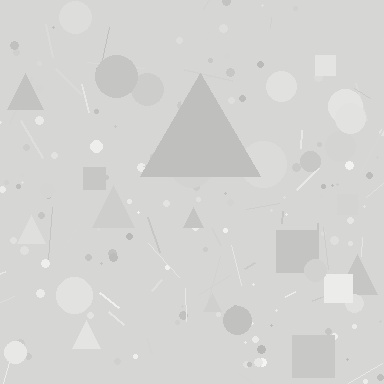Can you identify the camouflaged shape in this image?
The camouflaged shape is a triangle.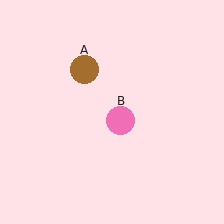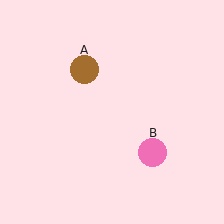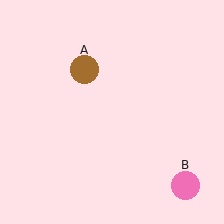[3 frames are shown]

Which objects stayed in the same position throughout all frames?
Brown circle (object A) remained stationary.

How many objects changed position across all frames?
1 object changed position: pink circle (object B).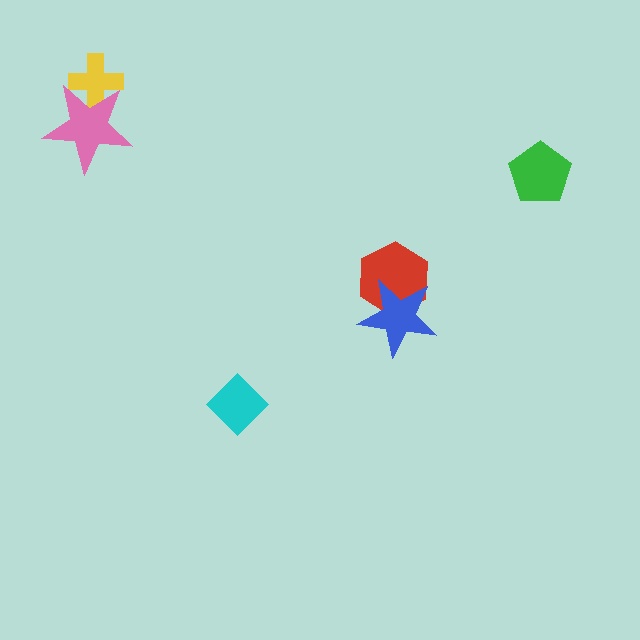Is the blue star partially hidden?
No, no other shape covers it.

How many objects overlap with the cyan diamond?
0 objects overlap with the cyan diamond.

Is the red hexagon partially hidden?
Yes, it is partially covered by another shape.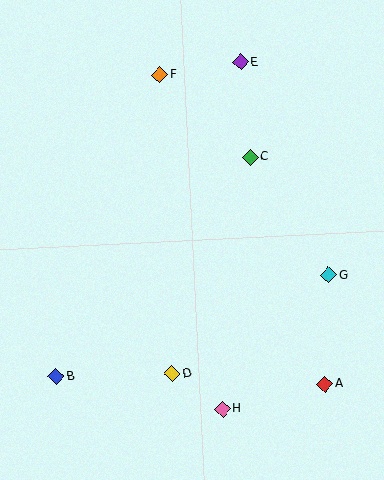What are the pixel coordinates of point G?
Point G is at (328, 275).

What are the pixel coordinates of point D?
Point D is at (172, 374).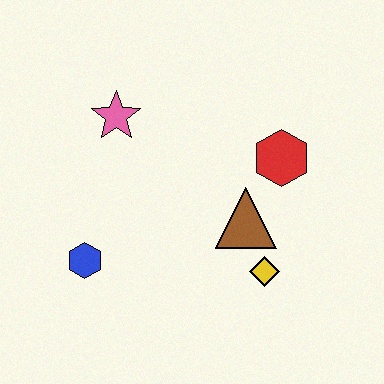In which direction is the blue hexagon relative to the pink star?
The blue hexagon is below the pink star.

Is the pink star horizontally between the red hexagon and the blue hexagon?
Yes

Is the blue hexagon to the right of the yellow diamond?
No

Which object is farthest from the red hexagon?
The blue hexagon is farthest from the red hexagon.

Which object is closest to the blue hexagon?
The pink star is closest to the blue hexagon.